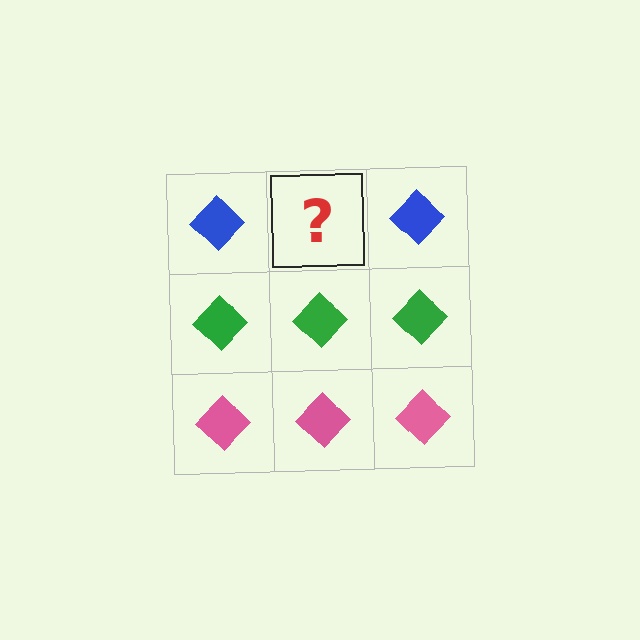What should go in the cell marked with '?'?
The missing cell should contain a blue diamond.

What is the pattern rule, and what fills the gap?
The rule is that each row has a consistent color. The gap should be filled with a blue diamond.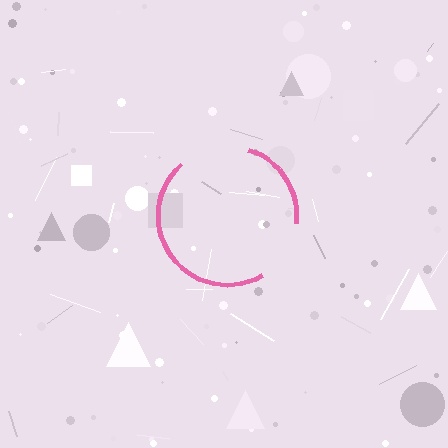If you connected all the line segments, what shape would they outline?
They would outline a circle.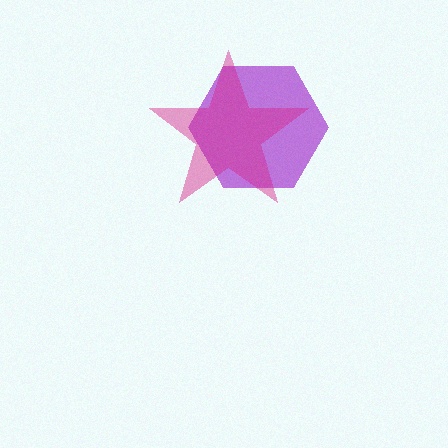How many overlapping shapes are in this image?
There are 2 overlapping shapes in the image.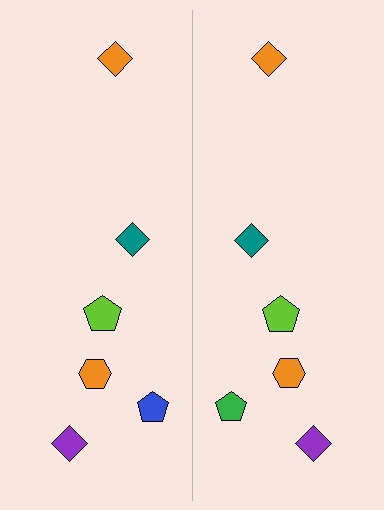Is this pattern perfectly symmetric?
No, the pattern is not perfectly symmetric. The green pentagon on the right side breaks the symmetry — its mirror counterpart is blue.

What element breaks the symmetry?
The green pentagon on the right side breaks the symmetry — its mirror counterpart is blue.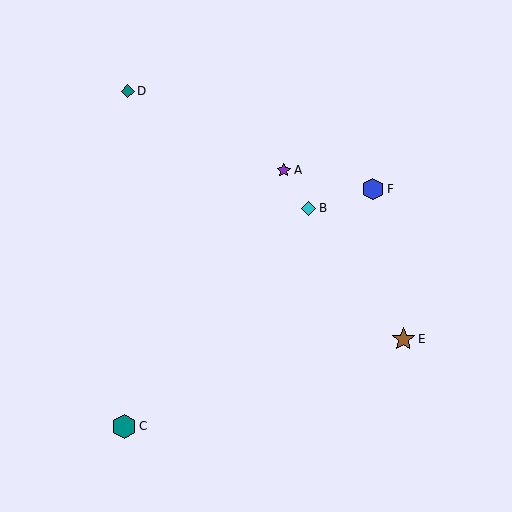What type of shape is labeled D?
Shape D is a teal diamond.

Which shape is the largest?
The teal hexagon (labeled C) is the largest.